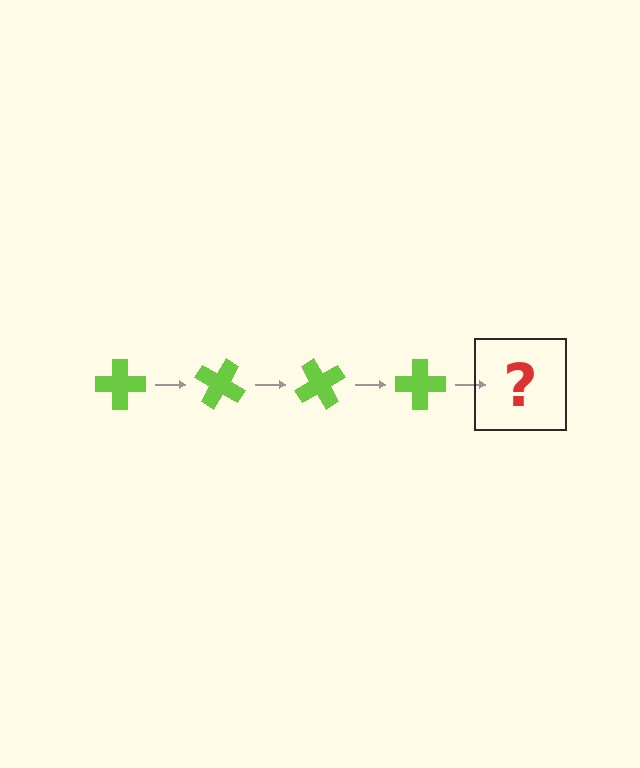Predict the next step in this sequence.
The next step is a lime cross rotated 120 degrees.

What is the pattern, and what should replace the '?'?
The pattern is that the cross rotates 30 degrees each step. The '?' should be a lime cross rotated 120 degrees.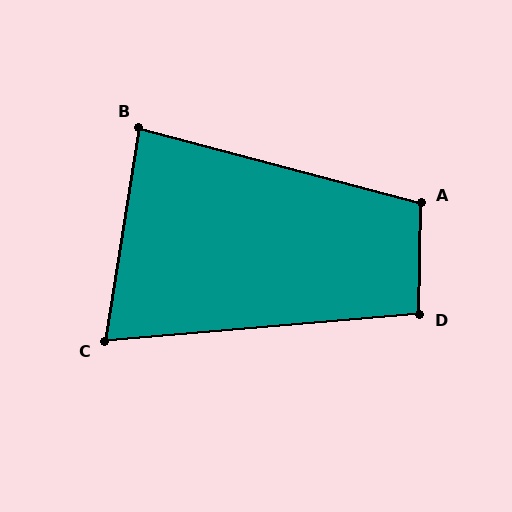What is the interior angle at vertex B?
Approximately 84 degrees (acute).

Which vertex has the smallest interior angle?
C, at approximately 76 degrees.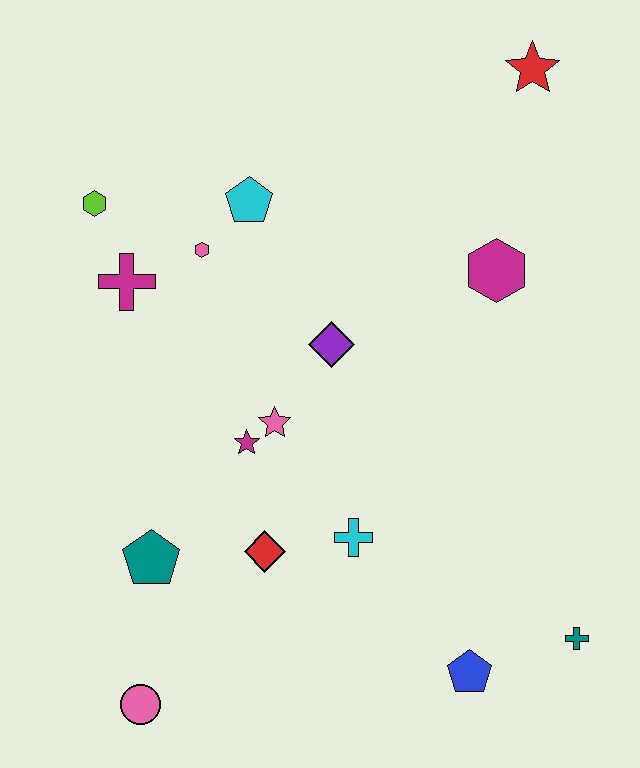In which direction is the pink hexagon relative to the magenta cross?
The pink hexagon is to the right of the magenta cross.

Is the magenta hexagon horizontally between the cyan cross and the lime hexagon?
No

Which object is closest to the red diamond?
The cyan cross is closest to the red diamond.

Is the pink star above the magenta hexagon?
No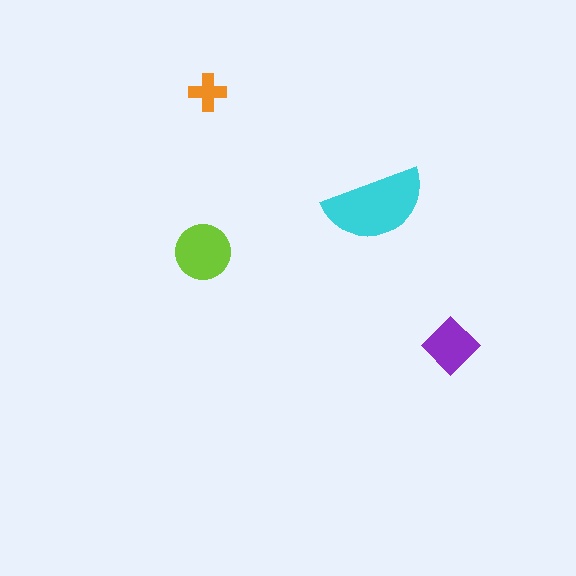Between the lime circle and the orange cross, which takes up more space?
The lime circle.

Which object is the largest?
The cyan semicircle.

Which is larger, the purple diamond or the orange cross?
The purple diamond.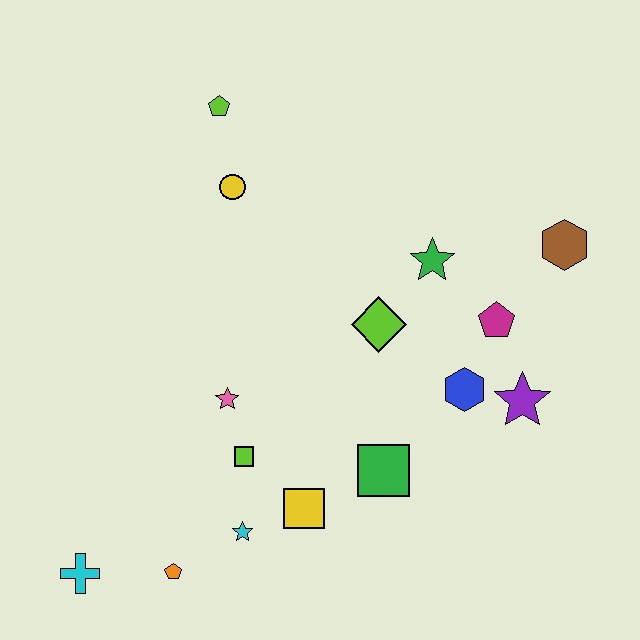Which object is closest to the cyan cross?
The orange pentagon is closest to the cyan cross.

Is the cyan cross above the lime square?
No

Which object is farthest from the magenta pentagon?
The cyan cross is farthest from the magenta pentagon.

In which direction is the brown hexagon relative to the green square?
The brown hexagon is above the green square.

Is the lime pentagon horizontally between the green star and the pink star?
No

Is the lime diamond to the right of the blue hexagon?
No